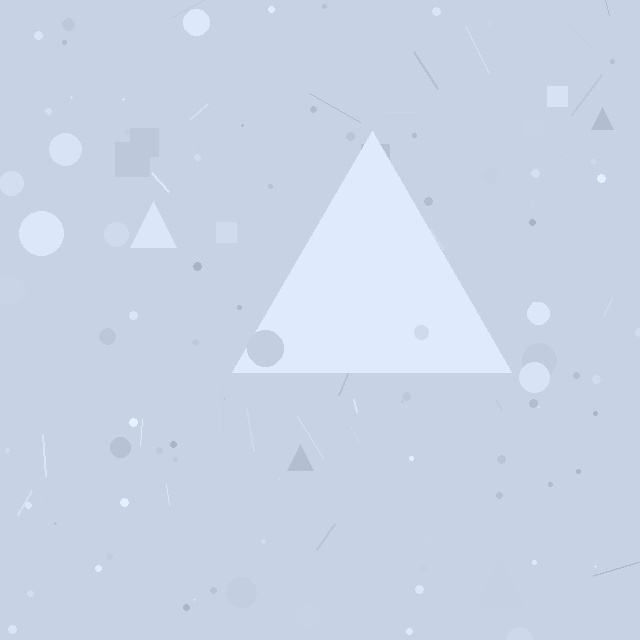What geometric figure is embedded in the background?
A triangle is embedded in the background.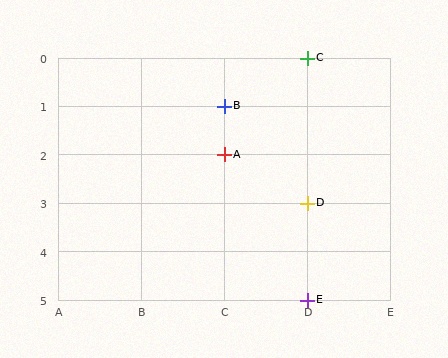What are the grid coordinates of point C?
Point C is at grid coordinates (D, 0).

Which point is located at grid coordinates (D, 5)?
Point E is at (D, 5).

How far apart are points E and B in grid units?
Points E and B are 1 column and 4 rows apart (about 4.1 grid units diagonally).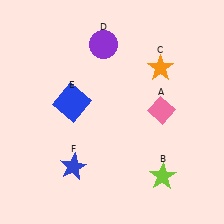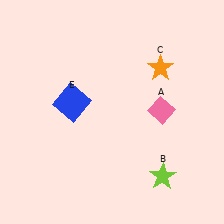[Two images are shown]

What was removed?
The blue star (F), the purple circle (D) were removed in Image 2.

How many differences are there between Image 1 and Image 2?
There are 2 differences between the two images.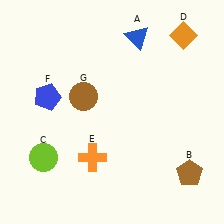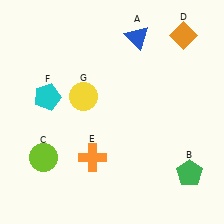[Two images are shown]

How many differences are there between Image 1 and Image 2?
There are 3 differences between the two images.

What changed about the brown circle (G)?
In Image 1, G is brown. In Image 2, it changed to yellow.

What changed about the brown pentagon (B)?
In Image 1, B is brown. In Image 2, it changed to green.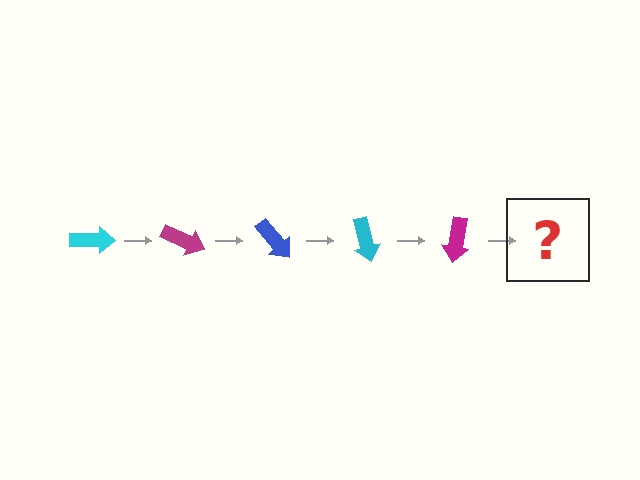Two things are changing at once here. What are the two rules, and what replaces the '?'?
The two rules are that it rotates 25 degrees each step and the color cycles through cyan, magenta, and blue. The '?' should be a blue arrow, rotated 125 degrees from the start.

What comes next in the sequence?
The next element should be a blue arrow, rotated 125 degrees from the start.